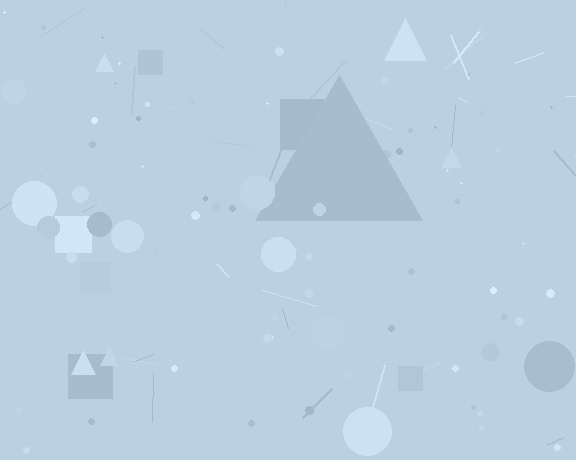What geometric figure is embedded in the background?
A triangle is embedded in the background.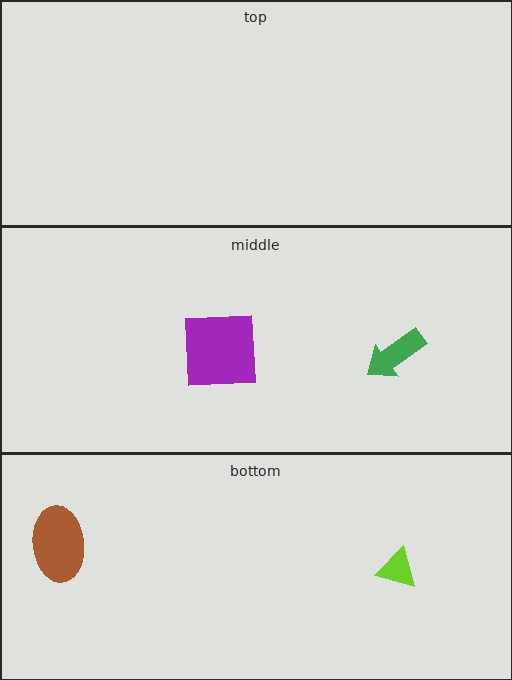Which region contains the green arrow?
The middle region.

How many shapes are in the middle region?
2.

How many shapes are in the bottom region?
2.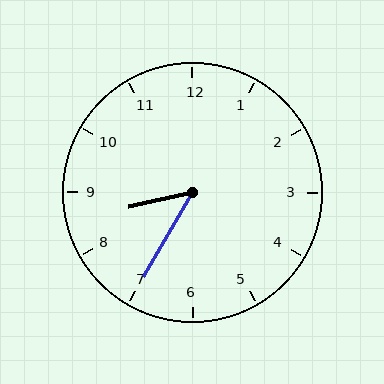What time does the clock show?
8:35.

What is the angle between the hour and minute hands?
Approximately 48 degrees.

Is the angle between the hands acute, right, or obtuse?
It is acute.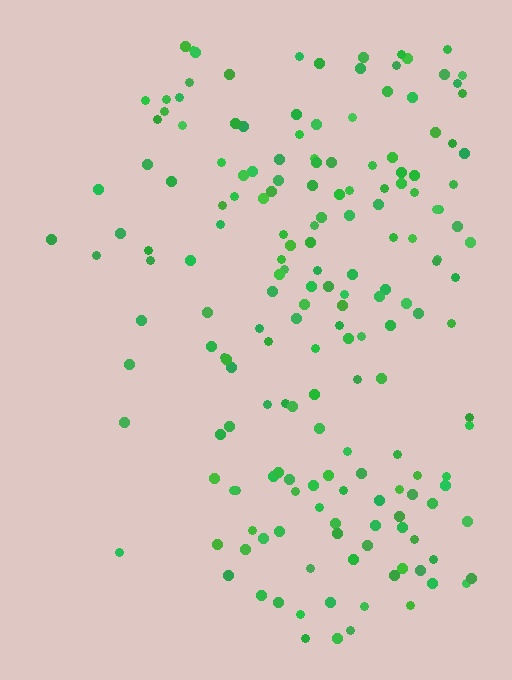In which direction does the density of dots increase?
From left to right, with the right side densest.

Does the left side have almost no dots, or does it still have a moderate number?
Still a moderate number, just noticeably fewer than the right.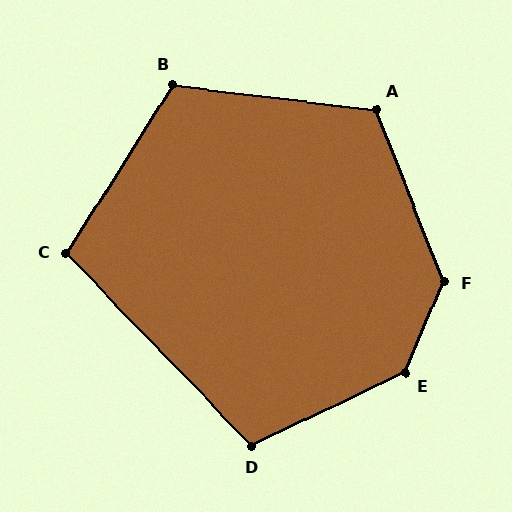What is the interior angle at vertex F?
Approximately 136 degrees (obtuse).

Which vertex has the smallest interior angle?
C, at approximately 104 degrees.